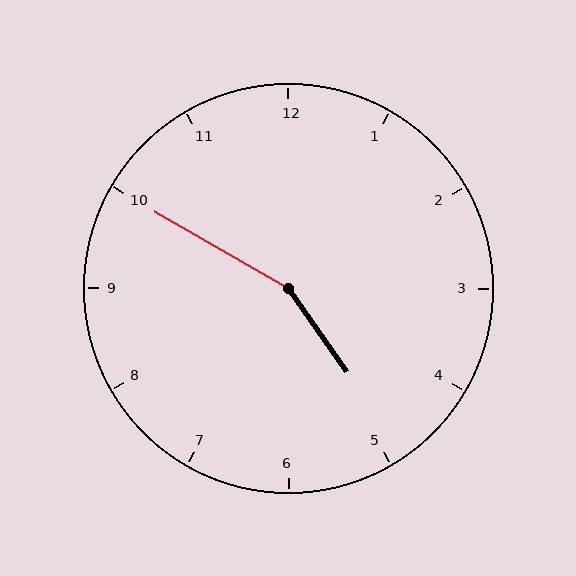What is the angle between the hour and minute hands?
Approximately 155 degrees.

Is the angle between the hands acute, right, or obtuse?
It is obtuse.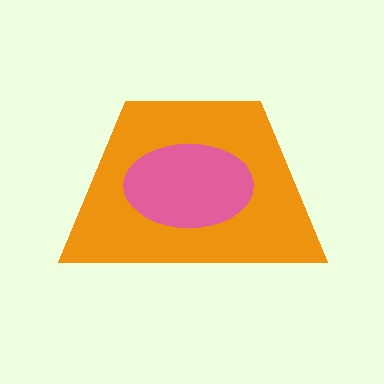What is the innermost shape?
The pink ellipse.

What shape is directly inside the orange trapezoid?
The pink ellipse.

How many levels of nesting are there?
2.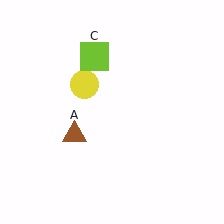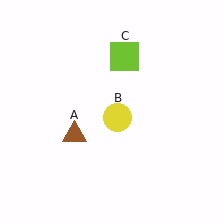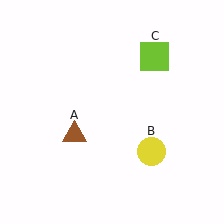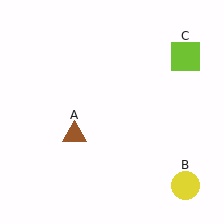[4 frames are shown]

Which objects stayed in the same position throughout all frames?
Brown triangle (object A) remained stationary.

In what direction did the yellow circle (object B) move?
The yellow circle (object B) moved down and to the right.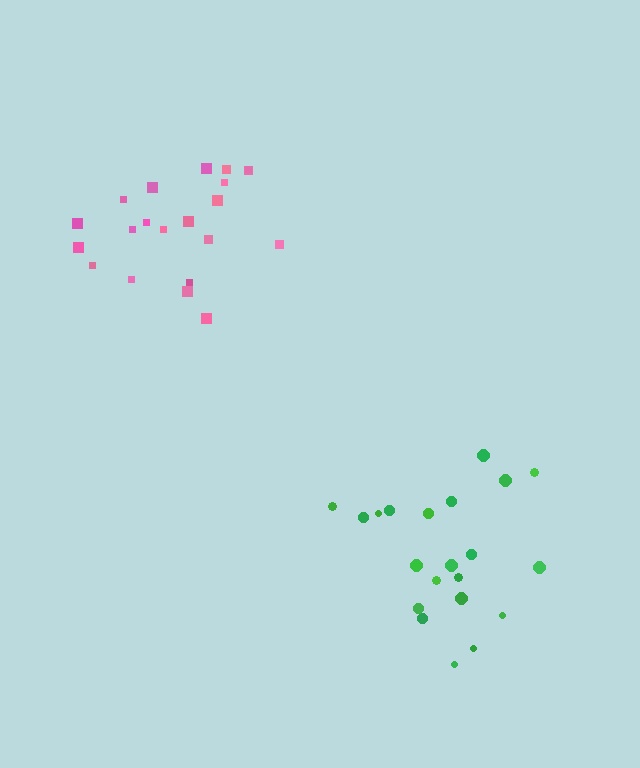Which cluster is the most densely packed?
Green.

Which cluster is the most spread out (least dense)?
Pink.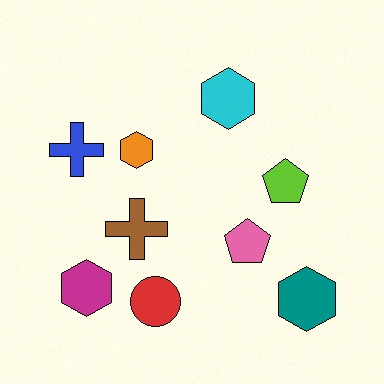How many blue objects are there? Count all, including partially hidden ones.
There is 1 blue object.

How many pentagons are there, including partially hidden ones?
There are 2 pentagons.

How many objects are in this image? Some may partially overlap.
There are 9 objects.